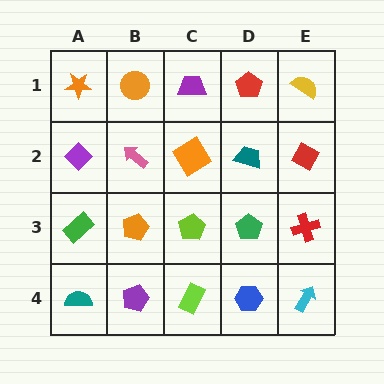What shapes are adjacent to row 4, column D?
A green pentagon (row 3, column D), a lime rectangle (row 4, column C), a cyan arrow (row 4, column E).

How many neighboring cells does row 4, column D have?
3.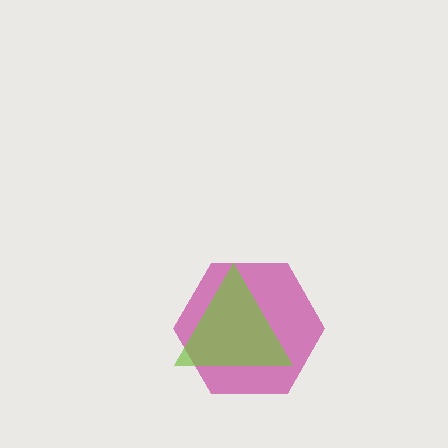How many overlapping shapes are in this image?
There are 2 overlapping shapes in the image.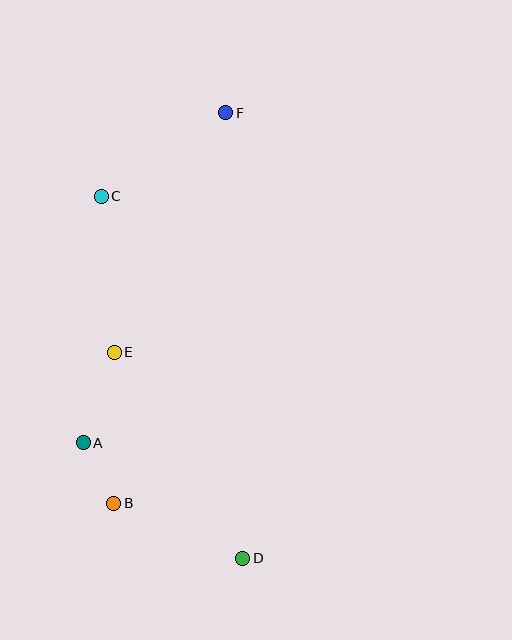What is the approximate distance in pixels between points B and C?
The distance between B and C is approximately 307 pixels.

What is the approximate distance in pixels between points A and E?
The distance between A and E is approximately 95 pixels.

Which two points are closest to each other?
Points A and B are closest to each other.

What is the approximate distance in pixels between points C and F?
The distance between C and F is approximately 150 pixels.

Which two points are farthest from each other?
Points D and F are farthest from each other.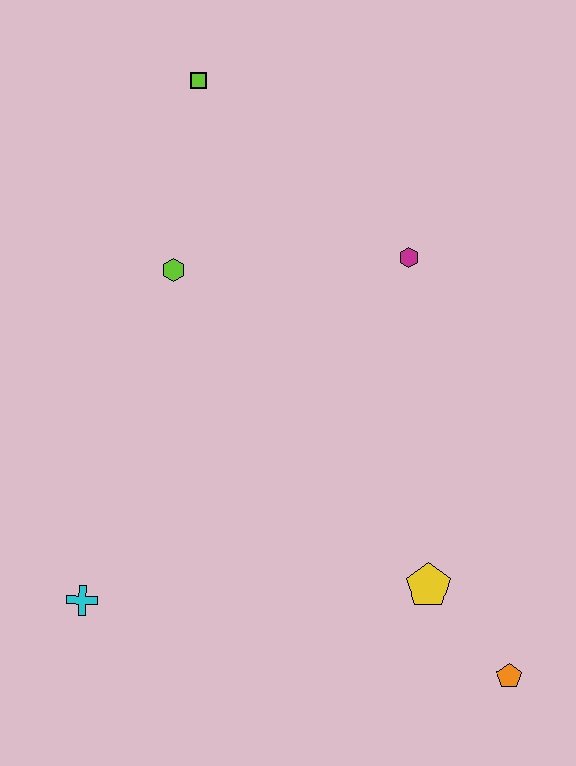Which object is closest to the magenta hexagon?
The lime hexagon is closest to the magenta hexagon.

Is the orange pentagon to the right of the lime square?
Yes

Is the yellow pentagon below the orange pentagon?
No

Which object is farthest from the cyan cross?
The lime square is farthest from the cyan cross.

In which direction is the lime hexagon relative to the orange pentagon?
The lime hexagon is above the orange pentagon.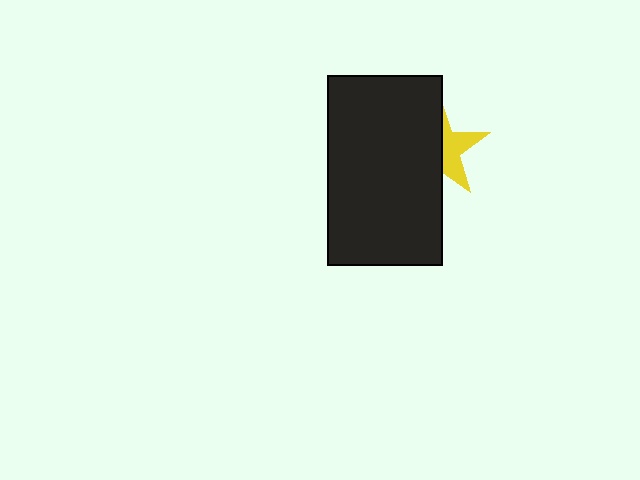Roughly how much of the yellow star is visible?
A small part of it is visible (roughly 41%).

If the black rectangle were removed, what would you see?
You would see the complete yellow star.